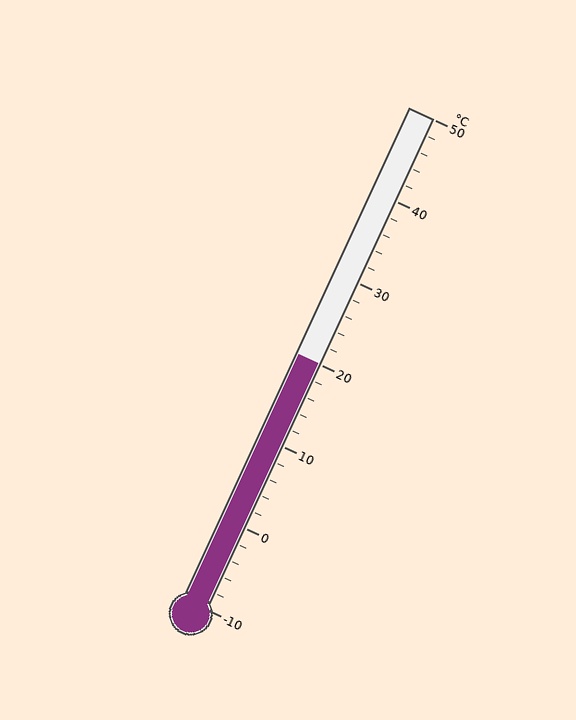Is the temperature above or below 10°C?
The temperature is above 10°C.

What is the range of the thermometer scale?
The thermometer scale ranges from -10°C to 50°C.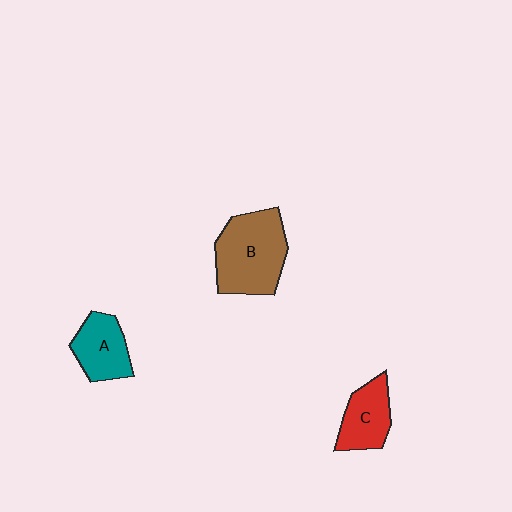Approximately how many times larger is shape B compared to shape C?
Approximately 1.7 times.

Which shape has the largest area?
Shape B (brown).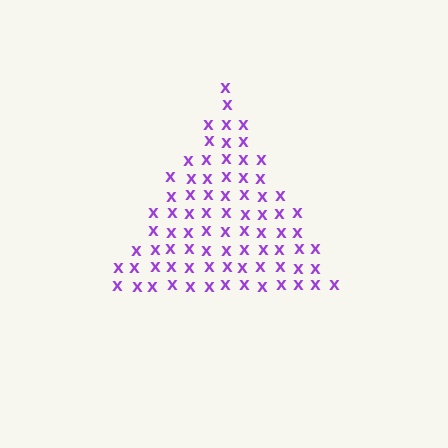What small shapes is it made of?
It is made of small letter X's.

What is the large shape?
The large shape is a triangle.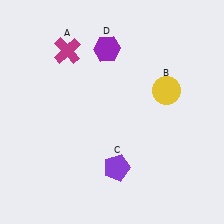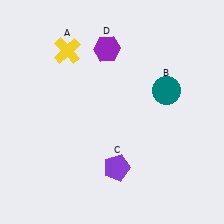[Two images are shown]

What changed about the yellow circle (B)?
In Image 1, B is yellow. In Image 2, it changed to teal.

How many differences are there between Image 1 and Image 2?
There are 2 differences between the two images.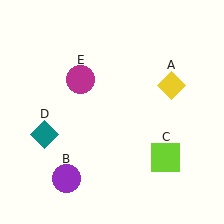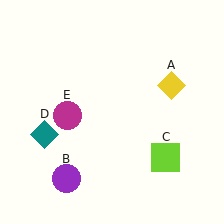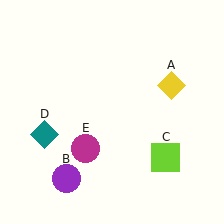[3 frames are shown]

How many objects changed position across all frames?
1 object changed position: magenta circle (object E).